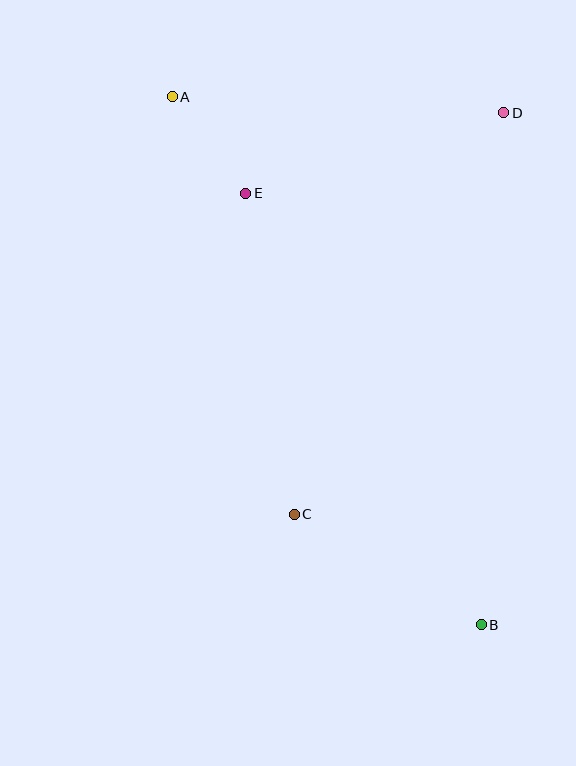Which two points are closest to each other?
Points A and E are closest to each other.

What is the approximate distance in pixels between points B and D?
The distance between B and D is approximately 513 pixels.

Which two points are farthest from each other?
Points A and B are farthest from each other.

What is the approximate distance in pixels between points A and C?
The distance between A and C is approximately 435 pixels.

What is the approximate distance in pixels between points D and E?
The distance between D and E is approximately 270 pixels.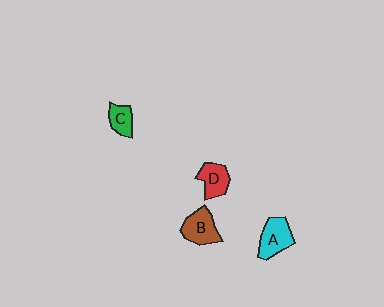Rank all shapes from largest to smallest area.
From largest to smallest: A (cyan), B (brown), D (red), C (green).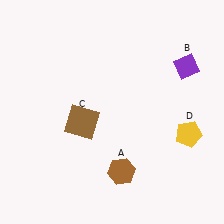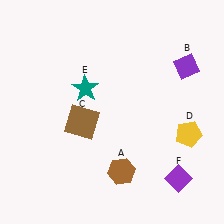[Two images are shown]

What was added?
A teal star (E), a purple diamond (F) were added in Image 2.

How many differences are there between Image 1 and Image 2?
There are 2 differences between the two images.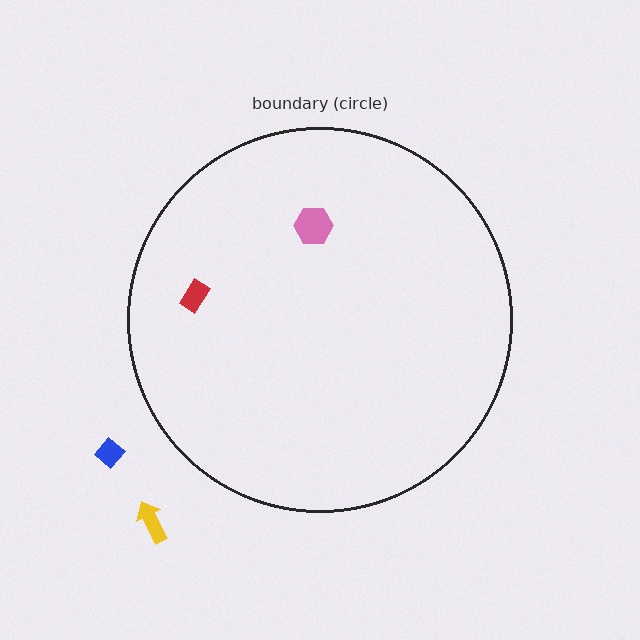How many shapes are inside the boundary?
2 inside, 2 outside.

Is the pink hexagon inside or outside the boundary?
Inside.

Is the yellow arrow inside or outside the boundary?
Outside.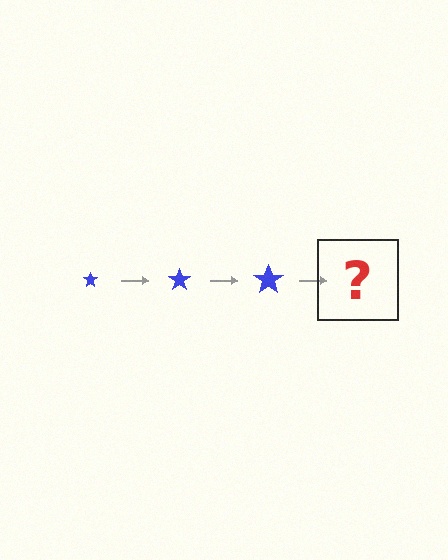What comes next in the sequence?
The next element should be a blue star, larger than the previous one.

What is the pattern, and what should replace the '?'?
The pattern is that the star gets progressively larger each step. The '?' should be a blue star, larger than the previous one.